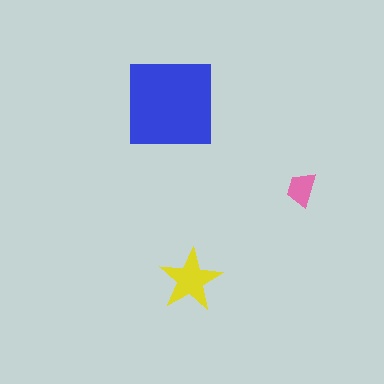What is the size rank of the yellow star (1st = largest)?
2nd.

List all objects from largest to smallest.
The blue square, the yellow star, the pink trapezoid.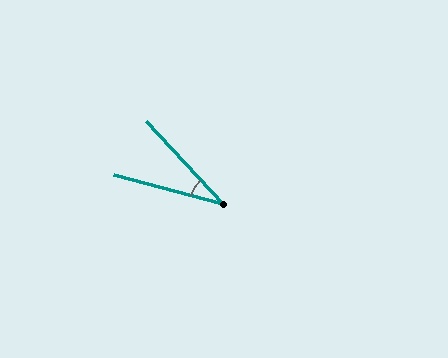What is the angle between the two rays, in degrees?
Approximately 32 degrees.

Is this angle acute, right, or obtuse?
It is acute.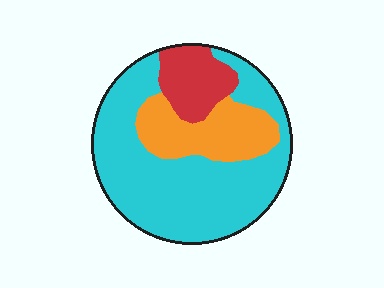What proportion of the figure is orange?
Orange covers around 20% of the figure.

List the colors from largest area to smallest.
From largest to smallest: cyan, orange, red.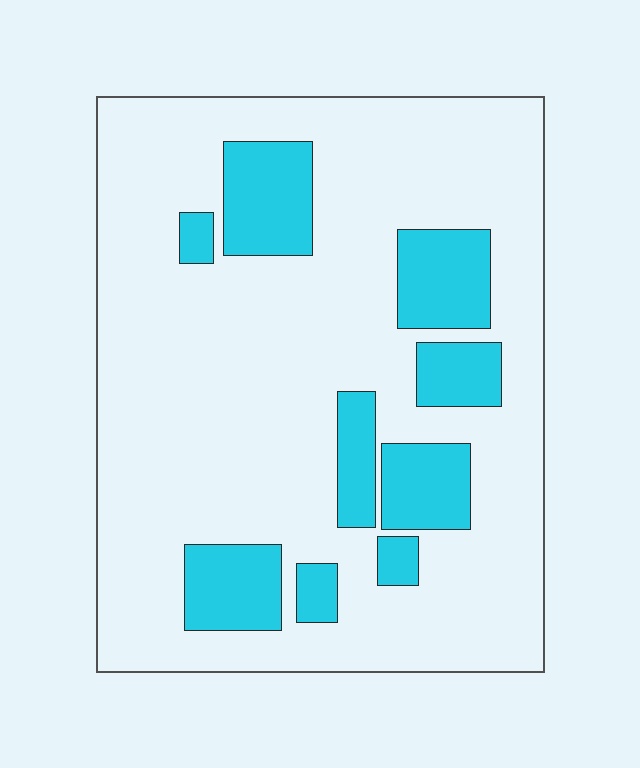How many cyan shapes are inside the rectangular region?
9.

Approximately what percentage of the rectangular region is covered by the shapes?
Approximately 20%.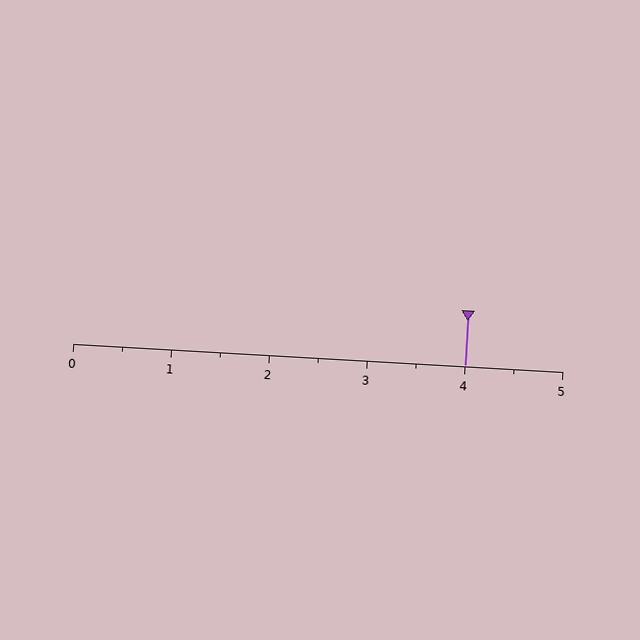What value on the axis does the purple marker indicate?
The marker indicates approximately 4.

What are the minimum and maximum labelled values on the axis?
The axis runs from 0 to 5.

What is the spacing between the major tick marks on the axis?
The major ticks are spaced 1 apart.